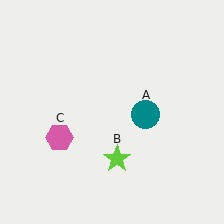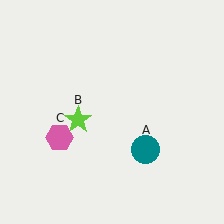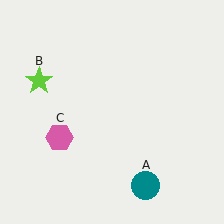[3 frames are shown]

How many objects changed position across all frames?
2 objects changed position: teal circle (object A), lime star (object B).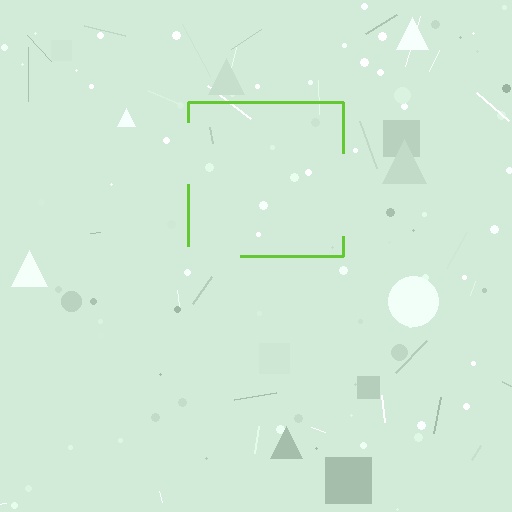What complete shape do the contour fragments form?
The contour fragments form a square.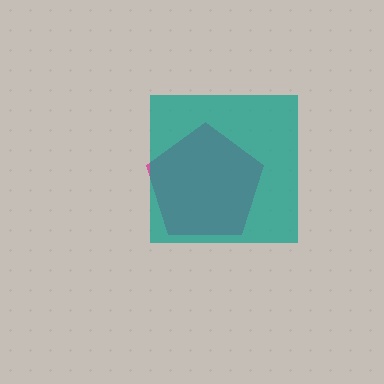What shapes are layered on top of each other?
The layered shapes are: a magenta pentagon, a teal square.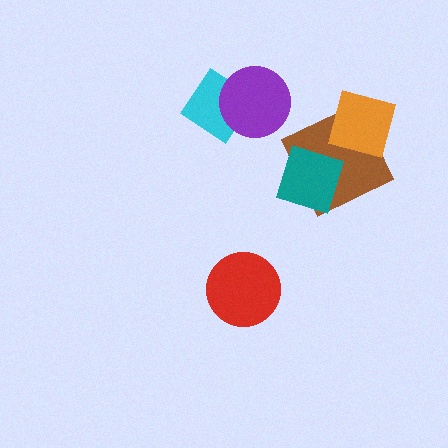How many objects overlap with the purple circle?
1 object overlaps with the purple circle.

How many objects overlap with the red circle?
0 objects overlap with the red circle.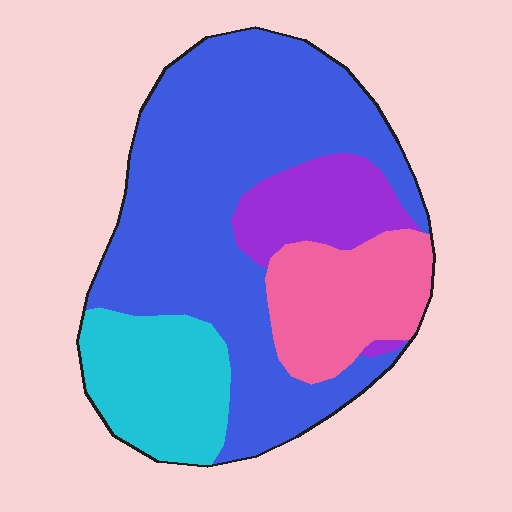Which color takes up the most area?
Blue, at roughly 55%.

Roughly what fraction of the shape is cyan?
Cyan covers 17% of the shape.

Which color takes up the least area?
Purple, at roughly 10%.